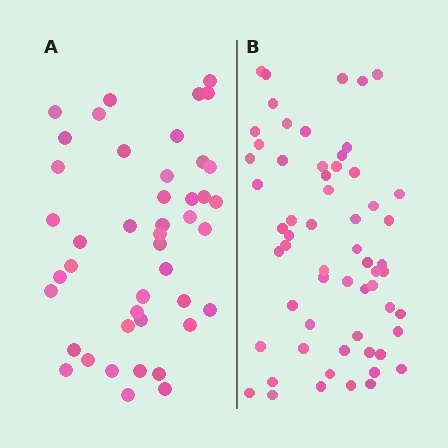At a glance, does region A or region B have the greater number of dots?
Region B (the right region) has more dots.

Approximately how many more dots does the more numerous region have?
Region B has approximately 15 more dots than region A.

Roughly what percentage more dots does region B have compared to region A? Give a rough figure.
About 35% more.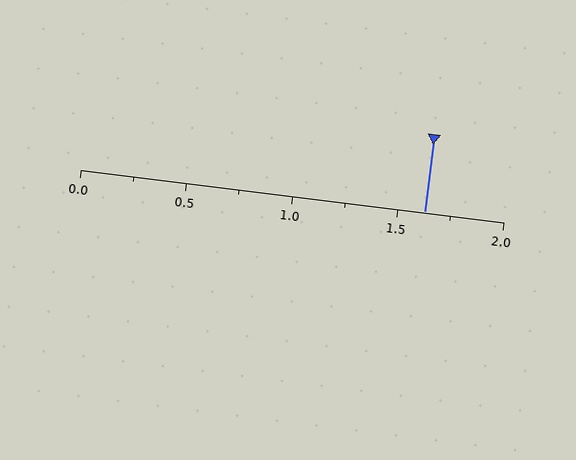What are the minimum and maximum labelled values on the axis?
The axis runs from 0.0 to 2.0.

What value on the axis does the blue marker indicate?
The marker indicates approximately 1.62.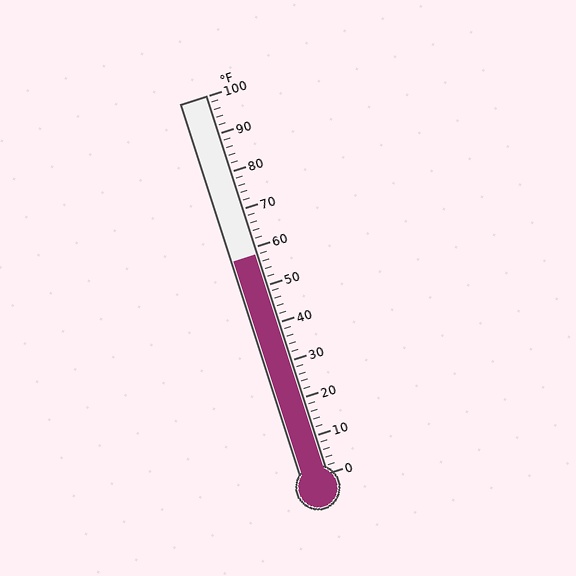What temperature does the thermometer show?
The thermometer shows approximately 58°F.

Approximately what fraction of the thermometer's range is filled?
The thermometer is filled to approximately 60% of its range.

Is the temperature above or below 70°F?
The temperature is below 70°F.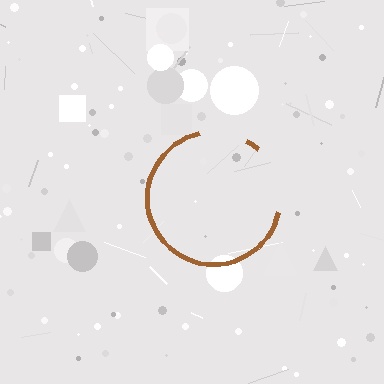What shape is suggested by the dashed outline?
The dashed outline suggests a circle.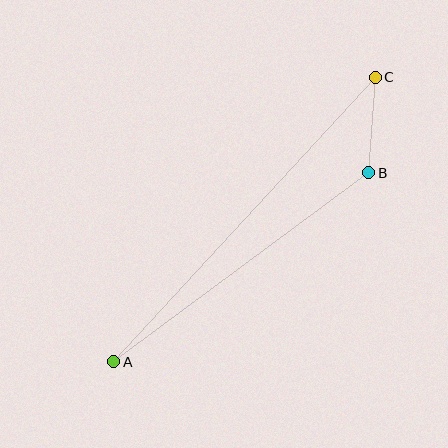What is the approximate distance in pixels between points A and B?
The distance between A and B is approximately 317 pixels.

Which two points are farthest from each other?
Points A and C are farthest from each other.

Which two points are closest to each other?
Points B and C are closest to each other.